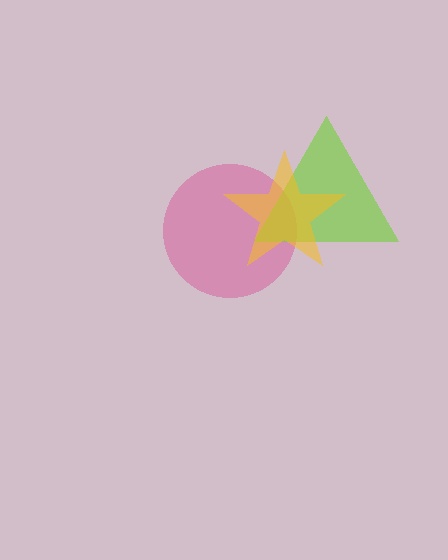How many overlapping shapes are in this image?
There are 3 overlapping shapes in the image.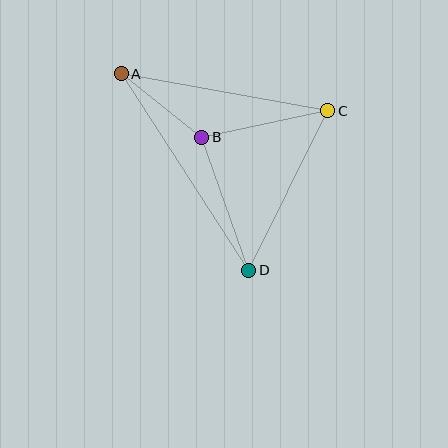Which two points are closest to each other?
Points A and B are closest to each other.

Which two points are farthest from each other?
Points A and D are farthest from each other.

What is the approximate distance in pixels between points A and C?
The distance between A and C is approximately 210 pixels.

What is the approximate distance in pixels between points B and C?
The distance between B and C is approximately 129 pixels.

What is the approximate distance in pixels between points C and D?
The distance between C and D is approximately 178 pixels.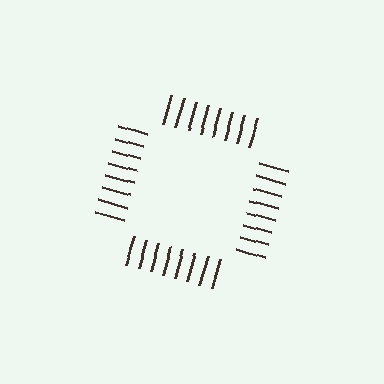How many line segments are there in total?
32 — 8 along each of the 4 edges.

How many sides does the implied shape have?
4 sides — the line-ends trace a square.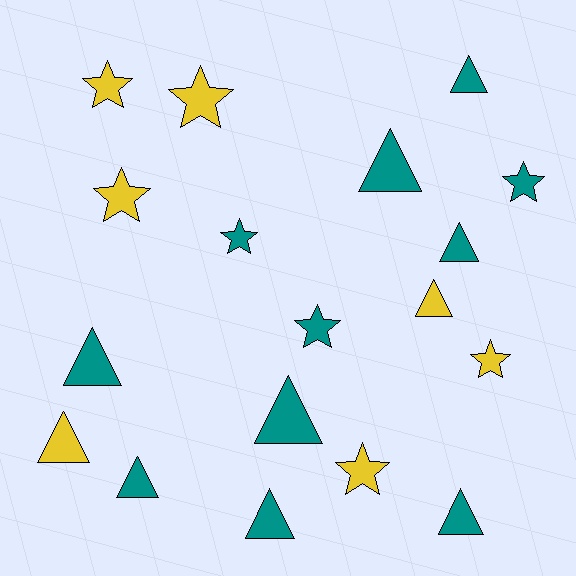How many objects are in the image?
There are 18 objects.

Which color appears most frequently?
Teal, with 11 objects.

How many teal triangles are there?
There are 8 teal triangles.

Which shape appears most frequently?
Triangle, with 10 objects.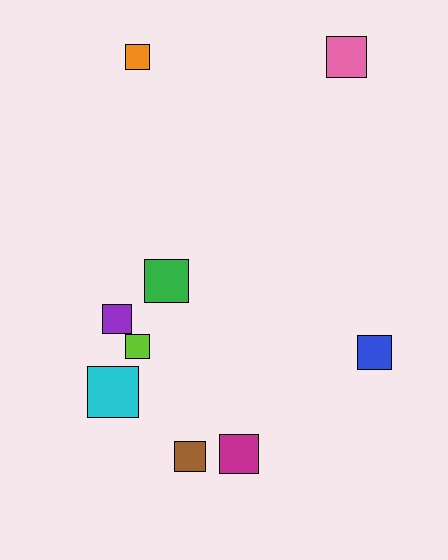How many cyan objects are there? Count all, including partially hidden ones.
There is 1 cyan object.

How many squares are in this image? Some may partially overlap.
There are 9 squares.